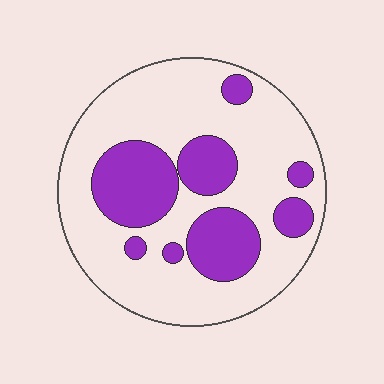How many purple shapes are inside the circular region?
8.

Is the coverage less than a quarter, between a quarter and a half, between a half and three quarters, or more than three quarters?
Between a quarter and a half.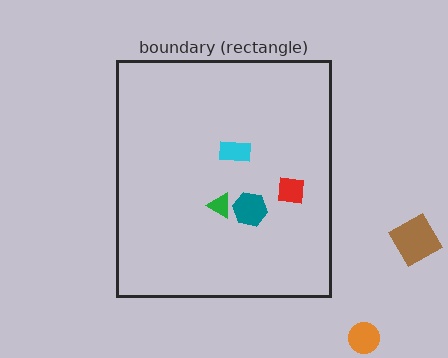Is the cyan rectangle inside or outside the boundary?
Inside.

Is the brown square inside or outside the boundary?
Outside.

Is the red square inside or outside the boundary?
Inside.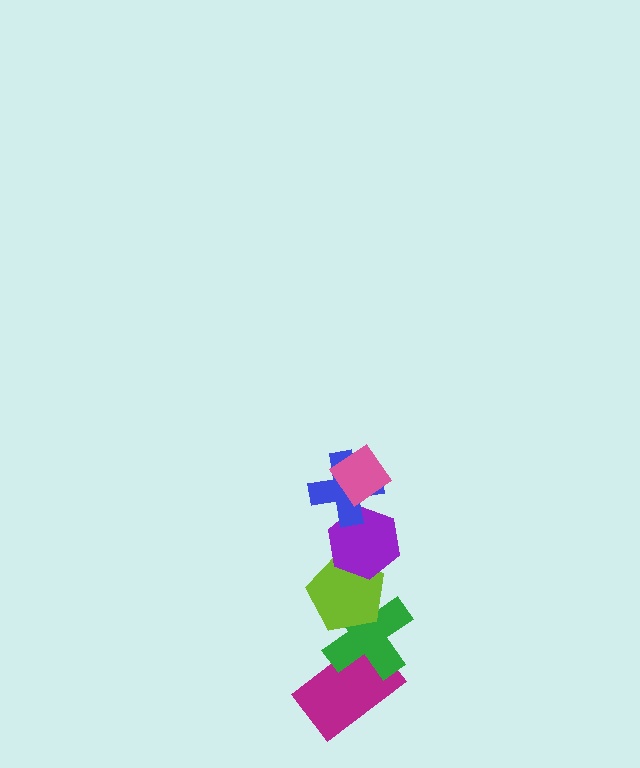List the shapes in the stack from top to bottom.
From top to bottom: the pink diamond, the blue cross, the purple hexagon, the lime pentagon, the green cross, the magenta rectangle.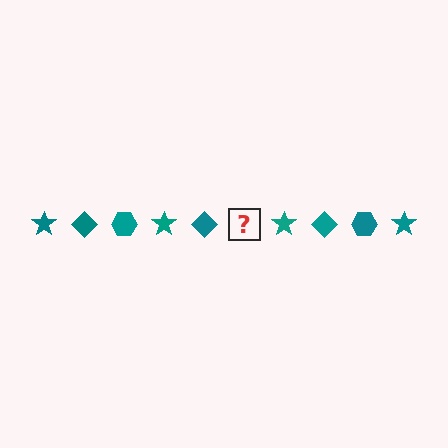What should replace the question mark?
The question mark should be replaced with a teal hexagon.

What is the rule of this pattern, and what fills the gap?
The rule is that the pattern cycles through star, diamond, hexagon shapes in teal. The gap should be filled with a teal hexagon.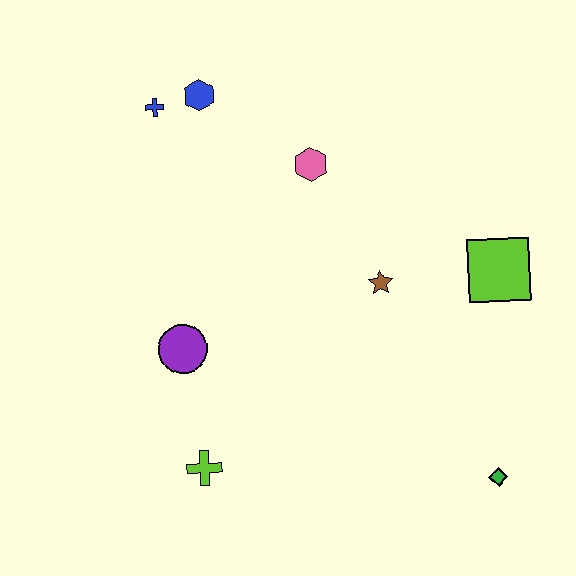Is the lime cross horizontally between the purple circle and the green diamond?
Yes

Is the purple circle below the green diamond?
No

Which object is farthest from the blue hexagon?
The green diamond is farthest from the blue hexagon.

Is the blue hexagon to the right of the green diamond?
No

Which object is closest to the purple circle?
The lime cross is closest to the purple circle.